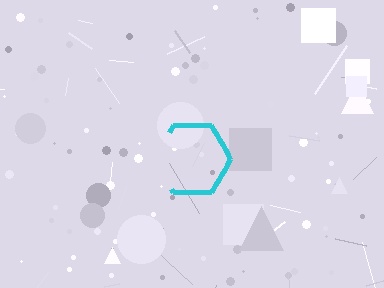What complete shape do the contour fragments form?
The contour fragments form a hexagon.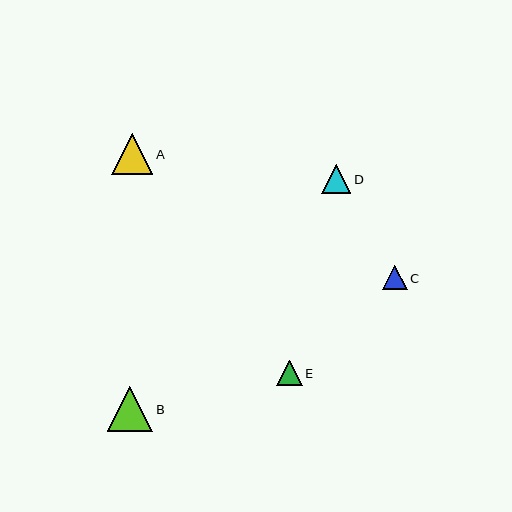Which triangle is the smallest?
Triangle C is the smallest with a size of approximately 24 pixels.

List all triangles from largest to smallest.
From largest to smallest: B, A, D, E, C.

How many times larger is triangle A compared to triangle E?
Triangle A is approximately 1.6 times the size of triangle E.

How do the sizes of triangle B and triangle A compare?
Triangle B and triangle A are approximately the same size.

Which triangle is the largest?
Triangle B is the largest with a size of approximately 45 pixels.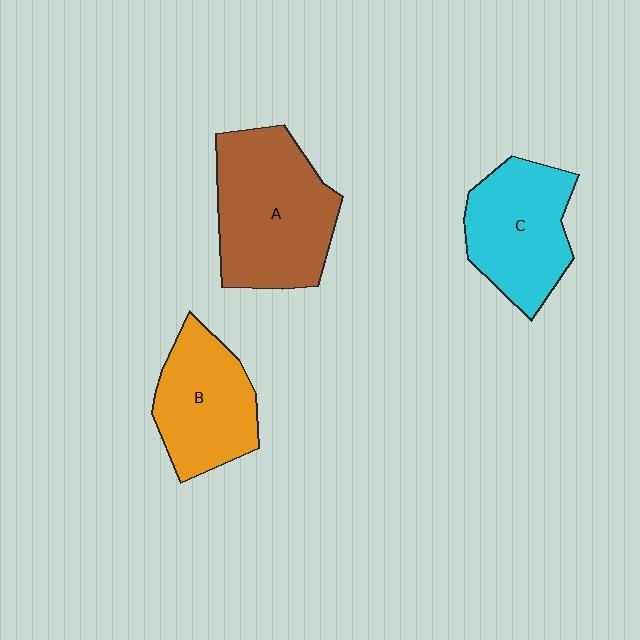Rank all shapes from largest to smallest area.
From largest to smallest: A (brown), C (cyan), B (orange).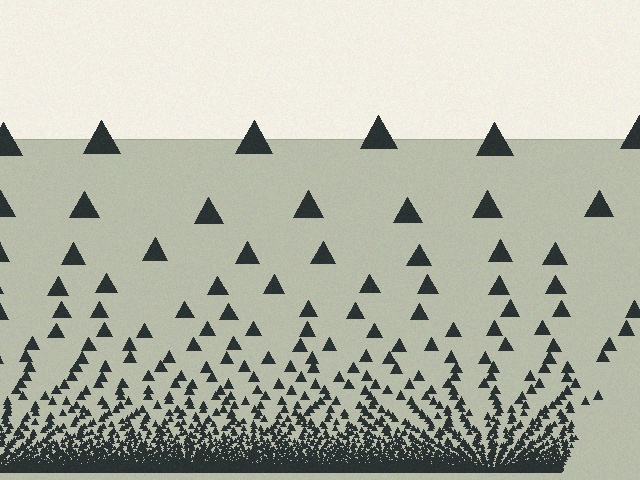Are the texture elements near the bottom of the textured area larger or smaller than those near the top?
Smaller. The gradient is inverted — elements near the bottom are smaller and denser.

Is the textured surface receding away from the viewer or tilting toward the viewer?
The surface appears to tilt toward the viewer. Texture elements get larger and sparser toward the top.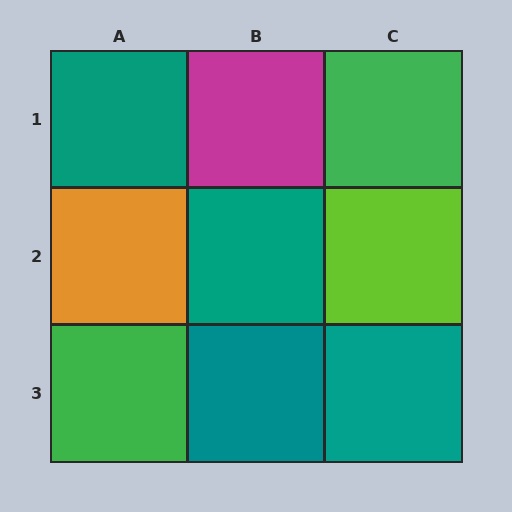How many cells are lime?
1 cell is lime.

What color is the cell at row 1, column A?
Teal.